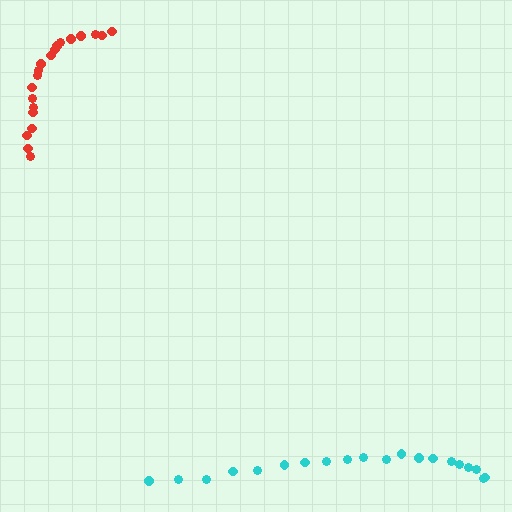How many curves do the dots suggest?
There are 2 distinct paths.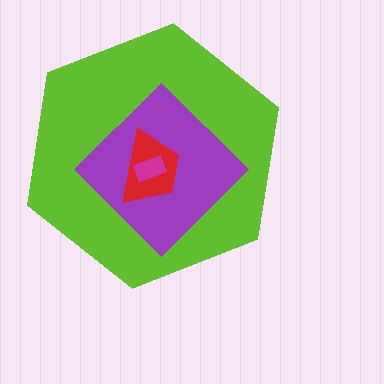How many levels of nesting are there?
4.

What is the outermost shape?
The lime hexagon.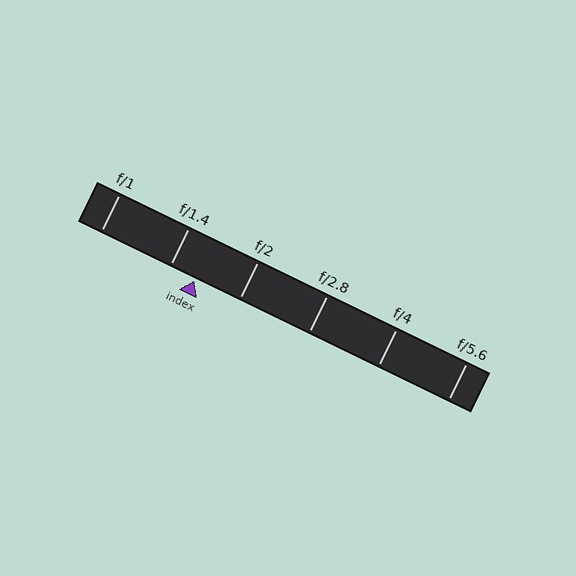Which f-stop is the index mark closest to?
The index mark is closest to f/1.4.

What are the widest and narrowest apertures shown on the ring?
The widest aperture shown is f/1 and the narrowest is f/5.6.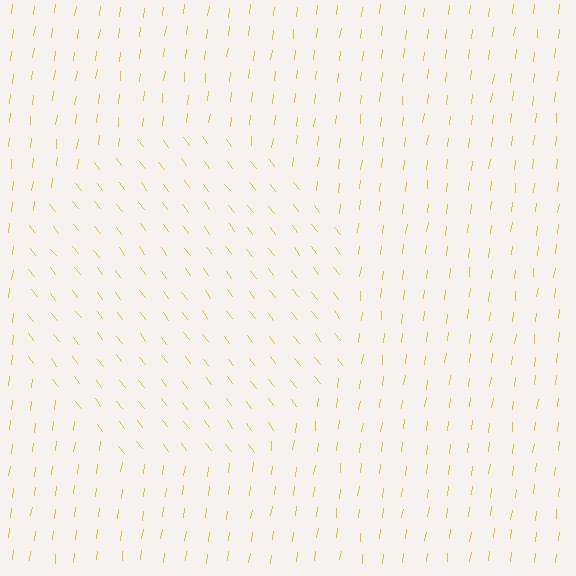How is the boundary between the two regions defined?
The boundary is defined purely by a change in line orientation (approximately 45 degrees difference). All lines are the same color and thickness.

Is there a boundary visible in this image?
Yes, there is a texture boundary formed by a change in line orientation.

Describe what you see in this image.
The image is filled with small yellow line segments. A circle region in the image has lines oriented differently from the surrounding lines, creating a visible texture boundary.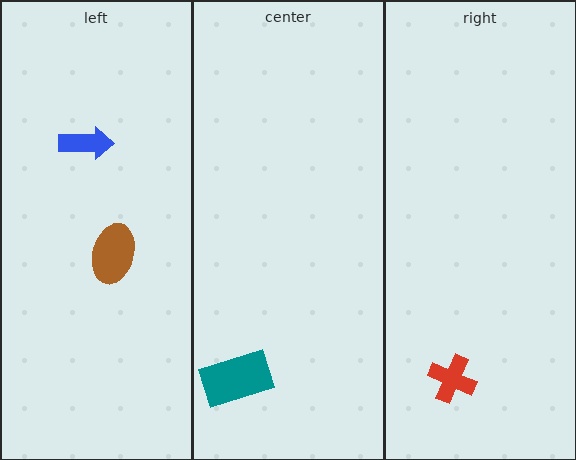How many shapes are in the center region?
1.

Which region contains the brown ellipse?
The left region.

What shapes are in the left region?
The brown ellipse, the blue arrow.